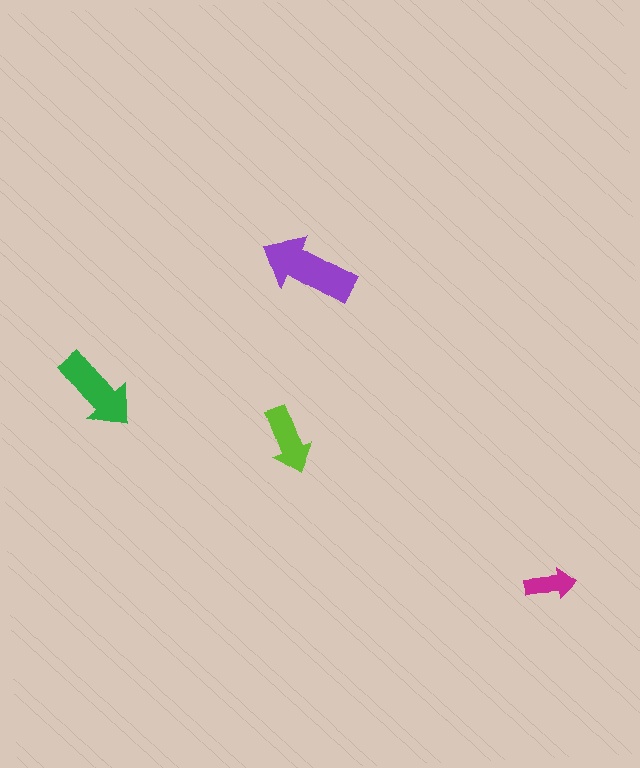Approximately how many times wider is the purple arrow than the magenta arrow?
About 2 times wider.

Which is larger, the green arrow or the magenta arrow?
The green one.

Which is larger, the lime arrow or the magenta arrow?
The lime one.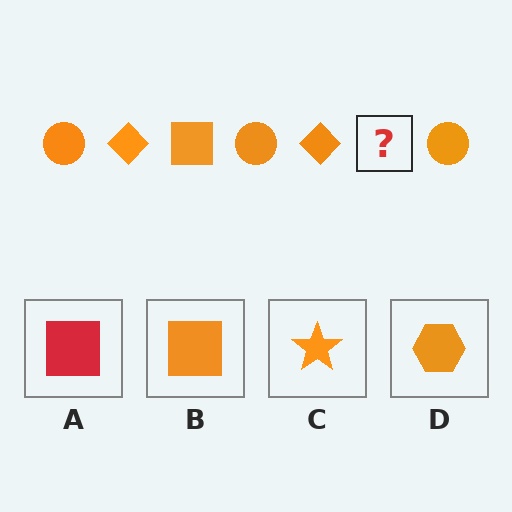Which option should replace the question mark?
Option B.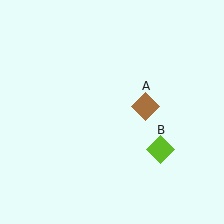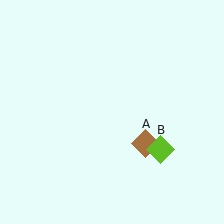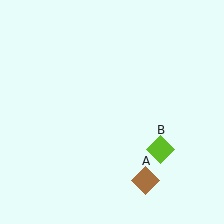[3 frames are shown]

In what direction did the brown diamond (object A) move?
The brown diamond (object A) moved down.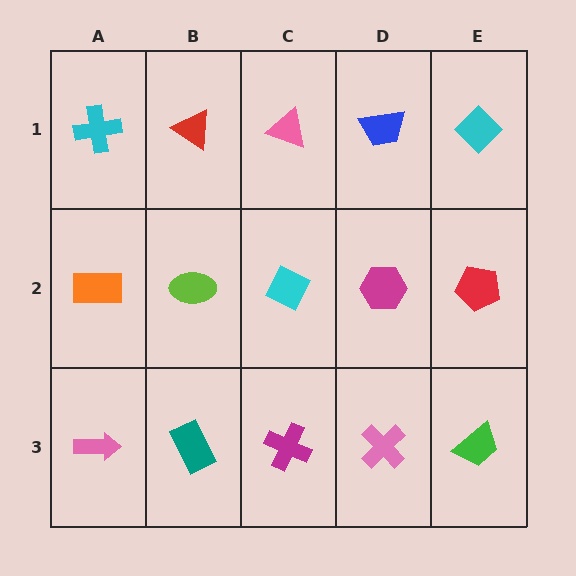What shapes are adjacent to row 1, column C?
A cyan diamond (row 2, column C), a red triangle (row 1, column B), a blue trapezoid (row 1, column D).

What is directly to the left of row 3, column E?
A pink cross.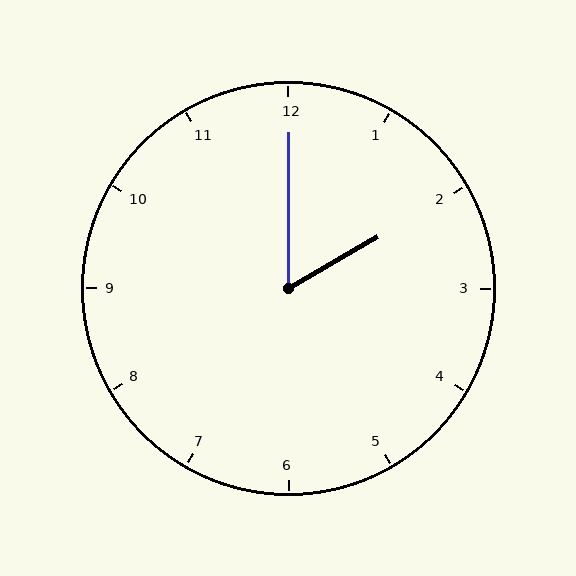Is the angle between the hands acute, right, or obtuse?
It is acute.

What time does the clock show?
2:00.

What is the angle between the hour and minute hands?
Approximately 60 degrees.